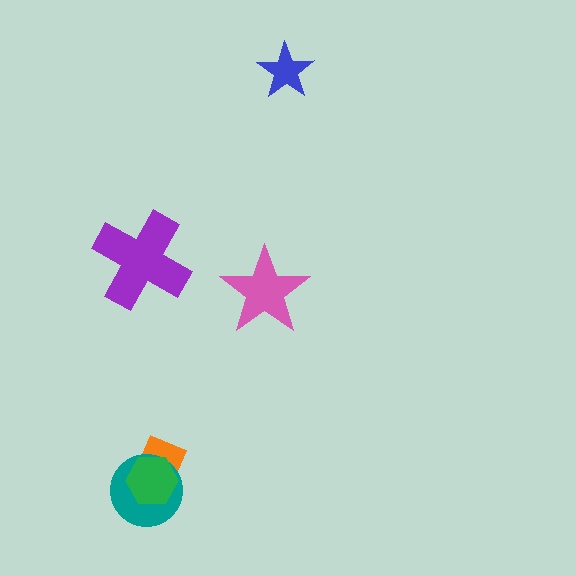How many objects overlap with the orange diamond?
2 objects overlap with the orange diamond.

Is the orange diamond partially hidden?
Yes, it is partially covered by another shape.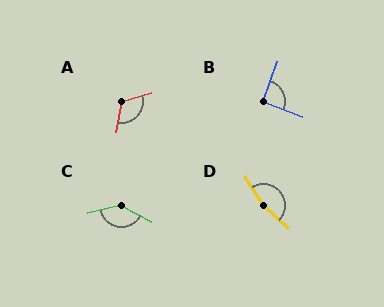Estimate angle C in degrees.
Approximately 139 degrees.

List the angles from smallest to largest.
B (91°), A (116°), C (139°), D (165°).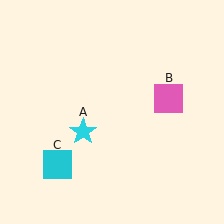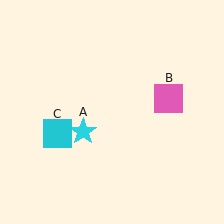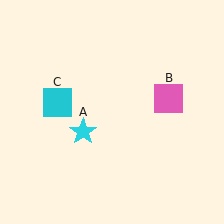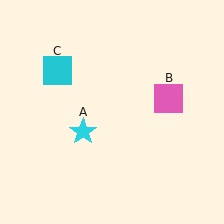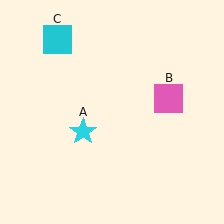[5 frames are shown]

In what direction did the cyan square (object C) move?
The cyan square (object C) moved up.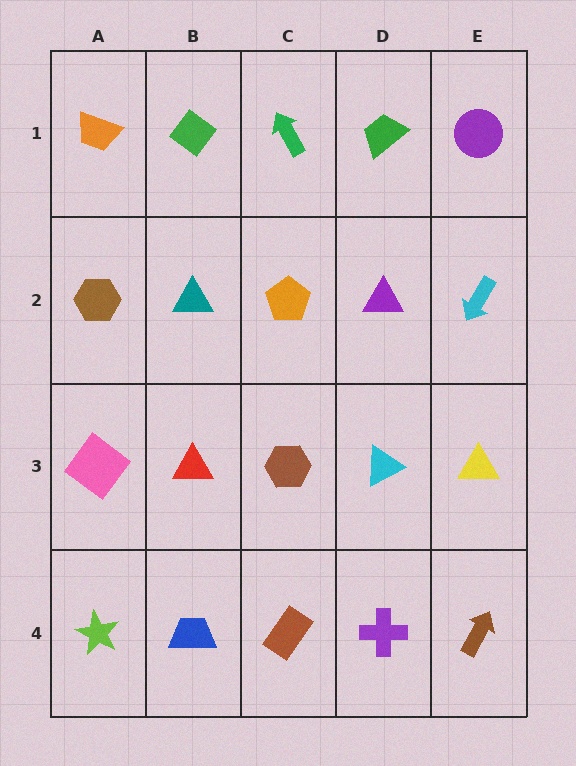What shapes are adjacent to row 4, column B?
A red triangle (row 3, column B), a lime star (row 4, column A), a brown rectangle (row 4, column C).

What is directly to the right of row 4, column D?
A brown arrow.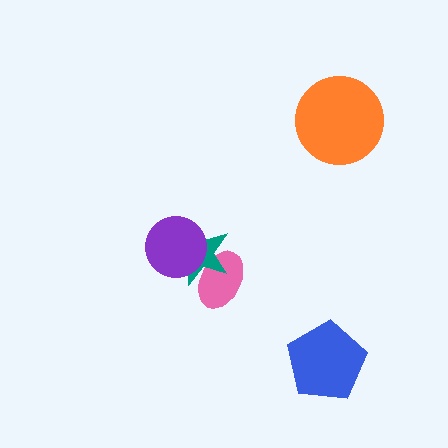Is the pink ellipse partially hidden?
Yes, it is partially covered by another shape.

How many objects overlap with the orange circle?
0 objects overlap with the orange circle.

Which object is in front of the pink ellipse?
The teal star is in front of the pink ellipse.